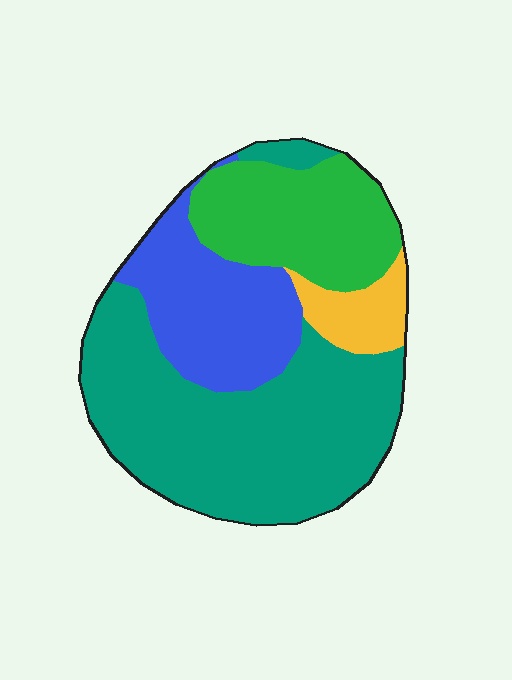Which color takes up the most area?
Teal, at roughly 50%.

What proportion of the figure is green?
Green covers 22% of the figure.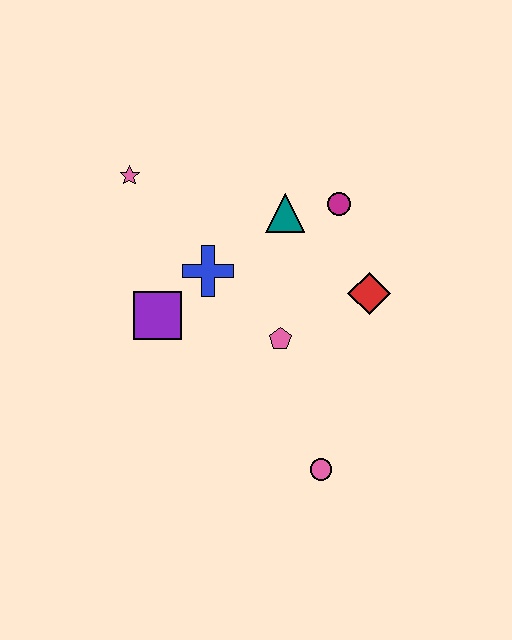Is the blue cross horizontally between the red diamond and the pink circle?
No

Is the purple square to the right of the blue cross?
No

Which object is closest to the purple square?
The blue cross is closest to the purple square.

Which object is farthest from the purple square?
The pink circle is farthest from the purple square.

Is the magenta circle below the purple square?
No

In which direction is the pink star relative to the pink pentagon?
The pink star is above the pink pentagon.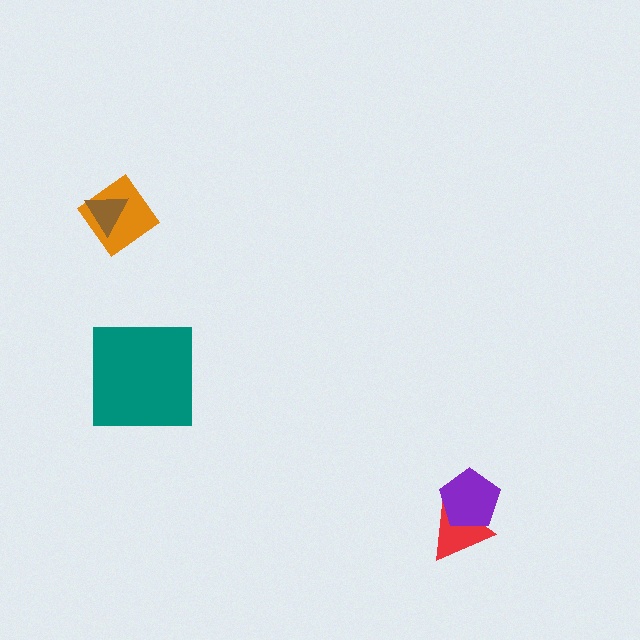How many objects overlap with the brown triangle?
1 object overlaps with the brown triangle.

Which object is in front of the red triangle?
The purple pentagon is in front of the red triangle.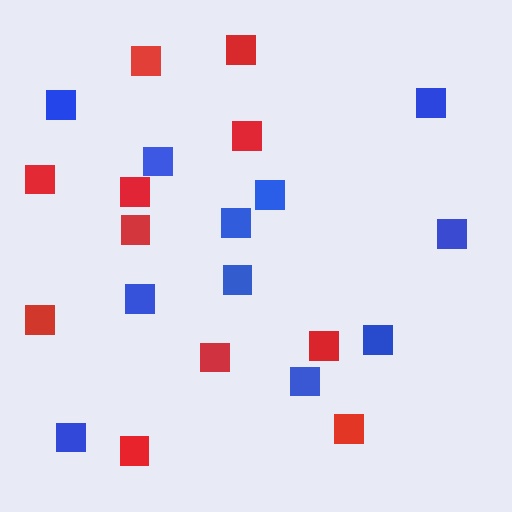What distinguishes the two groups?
There are 2 groups: one group of blue squares (11) and one group of red squares (11).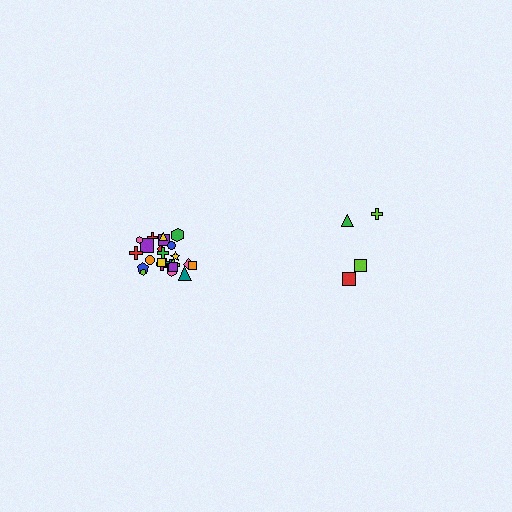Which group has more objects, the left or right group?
The left group.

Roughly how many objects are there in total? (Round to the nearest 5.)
Roughly 30 objects in total.